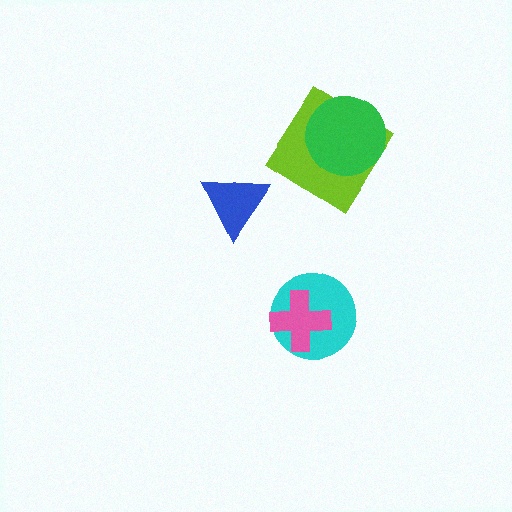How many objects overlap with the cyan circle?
1 object overlaps with the cyan circle.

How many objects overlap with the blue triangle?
0 objects overlap with the blue triangle.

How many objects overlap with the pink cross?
1 object overlaps with the pink cross.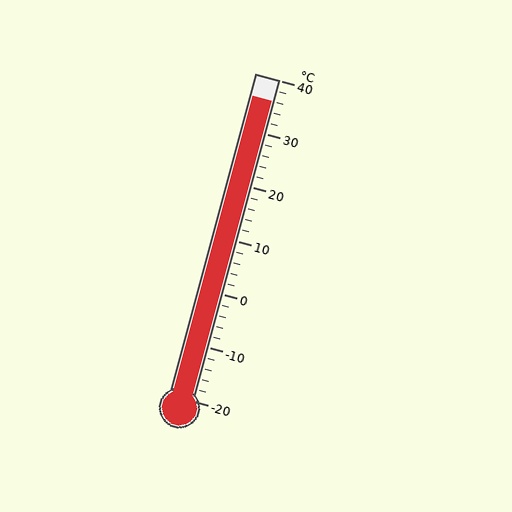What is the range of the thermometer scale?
The thermometer scale ranges from -20°C to 40°C.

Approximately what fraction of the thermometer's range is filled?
The thermometer is filled to approximately 95% of its range.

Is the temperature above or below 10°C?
The temperature is above 10°C.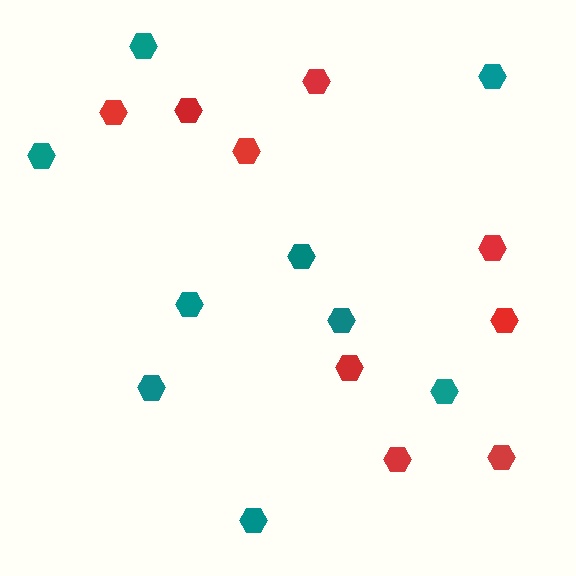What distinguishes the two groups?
There are 2 groups: one group of teal hexagons (9) and one group of red hexagons (9).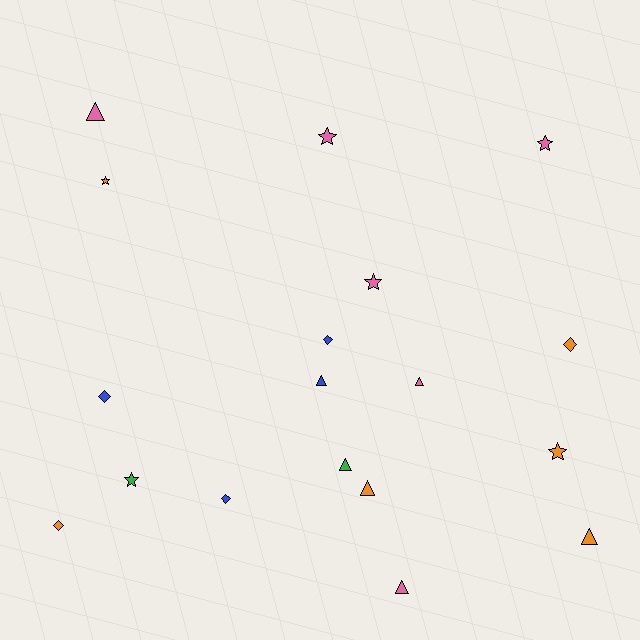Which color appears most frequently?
Orange, with 6 objects.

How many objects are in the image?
There are 18 objects.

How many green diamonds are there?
There are no green diamonds.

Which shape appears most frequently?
Triangle, with 7 objects.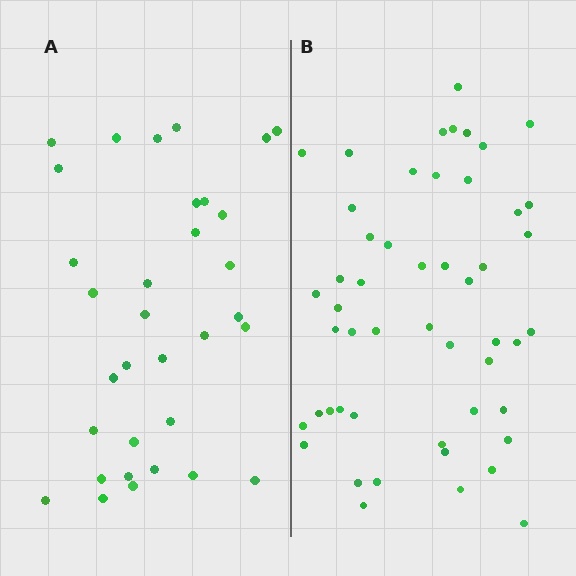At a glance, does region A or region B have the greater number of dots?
Region B (the right region) has more dots.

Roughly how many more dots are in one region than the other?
Region B has approximately 20 more dots than region A.